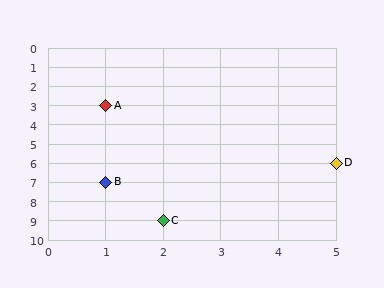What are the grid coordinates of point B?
Point B is at grid coordinates (1, 7).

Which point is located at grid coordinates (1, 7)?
Point B is at (1, 7).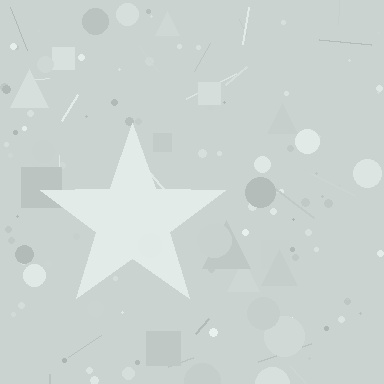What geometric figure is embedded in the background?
A star is embedded in the background.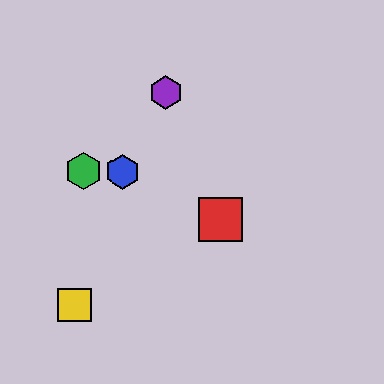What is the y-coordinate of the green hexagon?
The green hexagon is at y≈171.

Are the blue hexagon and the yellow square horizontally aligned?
No, the blue hexagon is at y≈172 and the yellow square is at y≈305.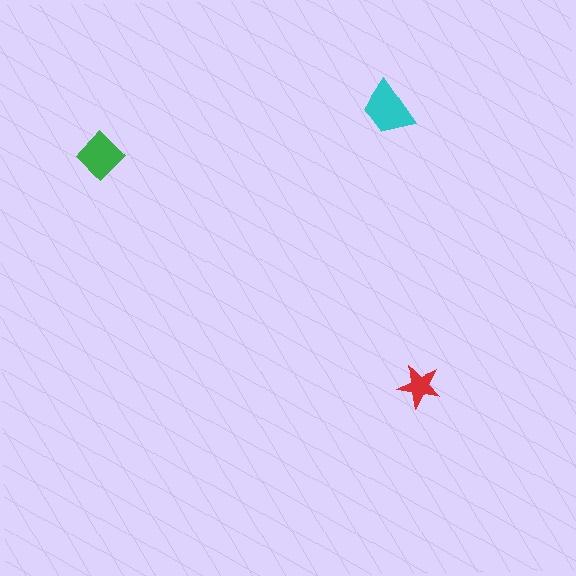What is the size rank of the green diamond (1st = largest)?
2nd.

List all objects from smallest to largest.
The red star, the green diamond, the cyan trapezoid.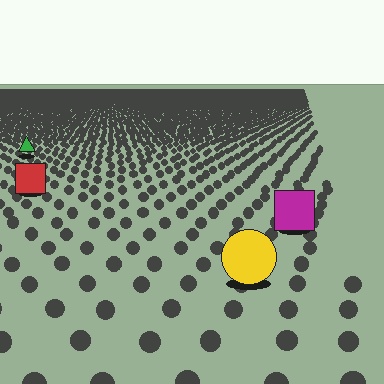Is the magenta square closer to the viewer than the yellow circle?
No. The yellow circle is closer — you can tell from the texture gradient: the ground texture is coarser near it.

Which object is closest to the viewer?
The yellow circle is closest. The texture marks near it are larger and more spread out.